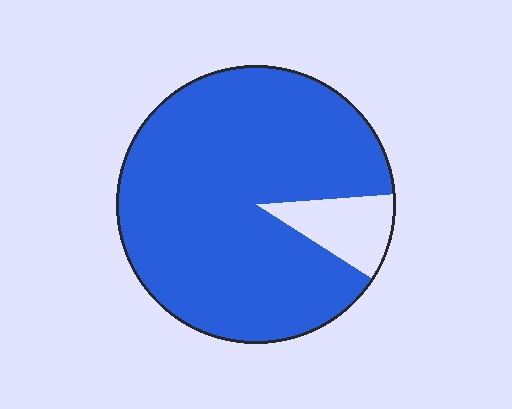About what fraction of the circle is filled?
About nine tenths (9/10).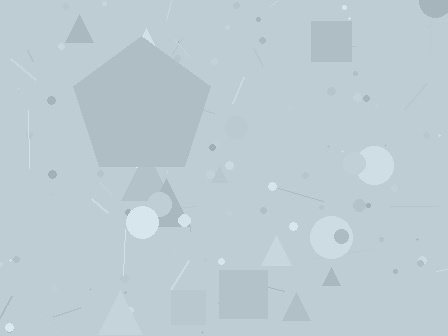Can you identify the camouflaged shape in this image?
The camouflaged shape is a pentagon.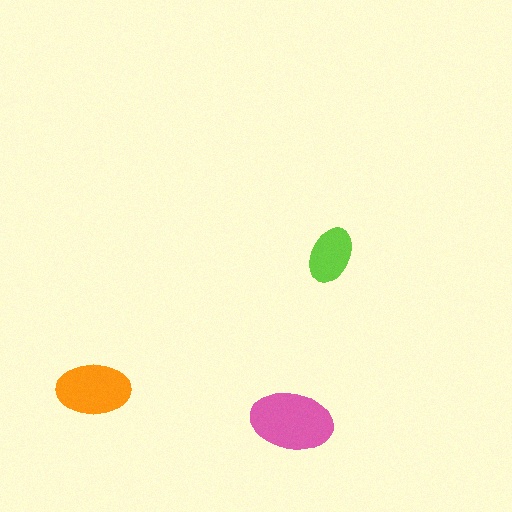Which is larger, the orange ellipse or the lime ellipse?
The orange one.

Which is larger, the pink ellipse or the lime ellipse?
The pink one.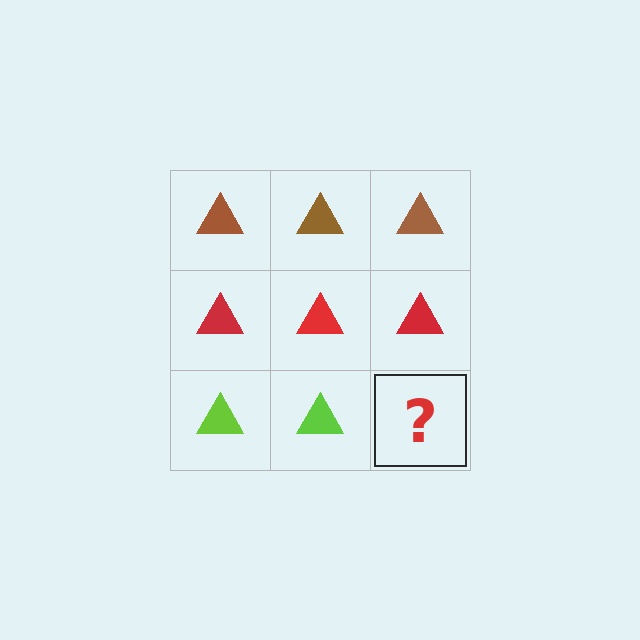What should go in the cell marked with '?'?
The missing cell should contain a lime triangle.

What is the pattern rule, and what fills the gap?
The rule is that each row has a consistent color. The gap should be filled with a lime triangle.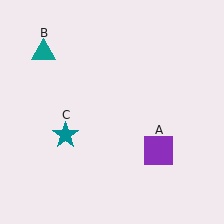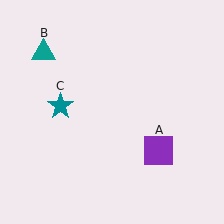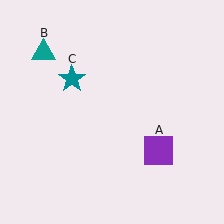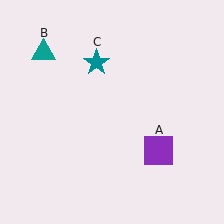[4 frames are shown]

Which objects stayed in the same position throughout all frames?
Purple square (object A) and teal triangle (object B) remained stationary.